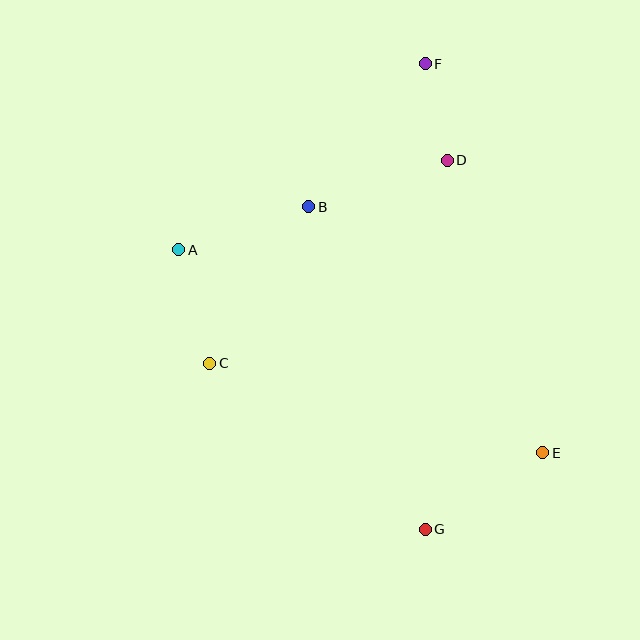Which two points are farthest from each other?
Points F and G are farthest from each other.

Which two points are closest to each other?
Points D and F are closest to each other.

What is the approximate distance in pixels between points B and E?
The distance between B and E is approximately 339 pixels.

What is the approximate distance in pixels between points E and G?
The distance between E and G is approximately 140 pixels.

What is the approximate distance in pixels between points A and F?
The distance between A and F is approximately 309 pixels.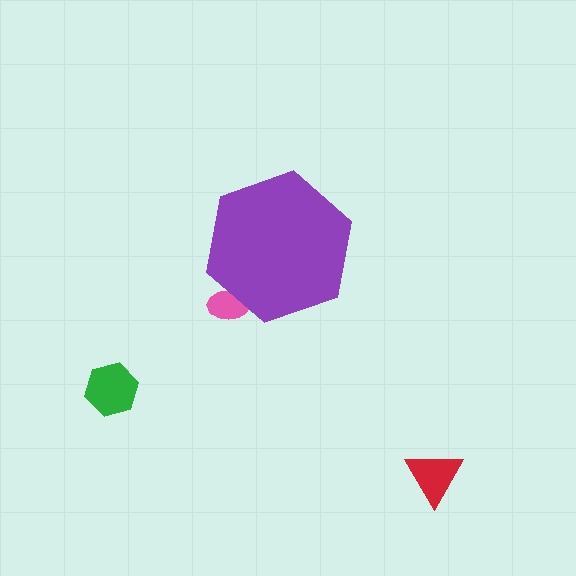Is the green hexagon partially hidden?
No, the green hexagon is fully visible.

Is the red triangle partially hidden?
No, the red triangle is fully visible.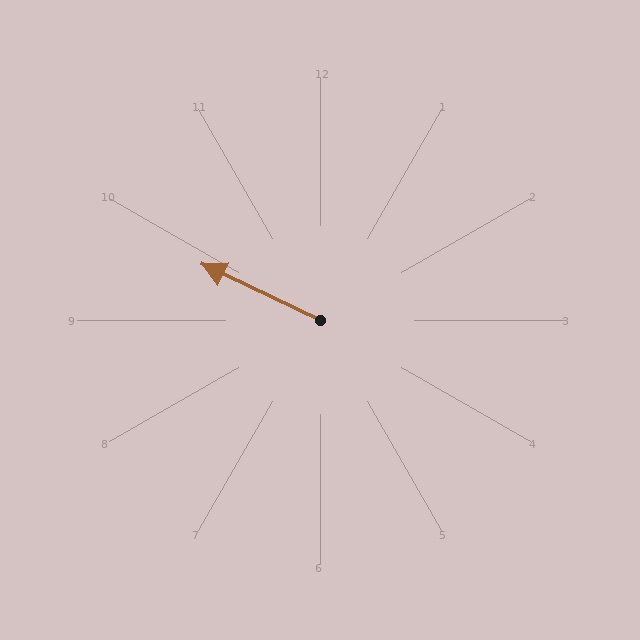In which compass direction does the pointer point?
Northwest.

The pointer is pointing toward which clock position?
Roughly 10 o'clock.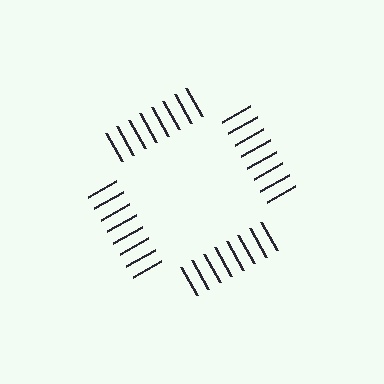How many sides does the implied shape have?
4 sides — the line-ends trace a square.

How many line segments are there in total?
32 — 8 along each of the 4 edges.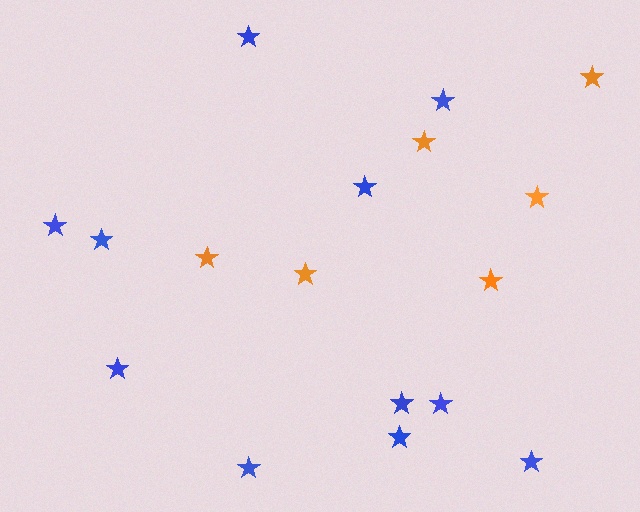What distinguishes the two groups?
There are 2 groups: one group of blue stars (11) and one group of orange stars (6).